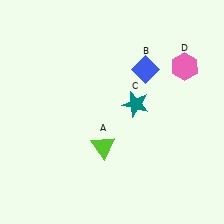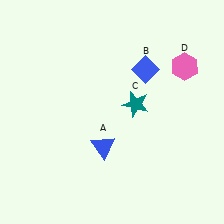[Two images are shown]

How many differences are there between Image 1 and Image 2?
There is 1 difference between the two images.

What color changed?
The triangle (A) changed from lime in Image 1 to blue in Image 2.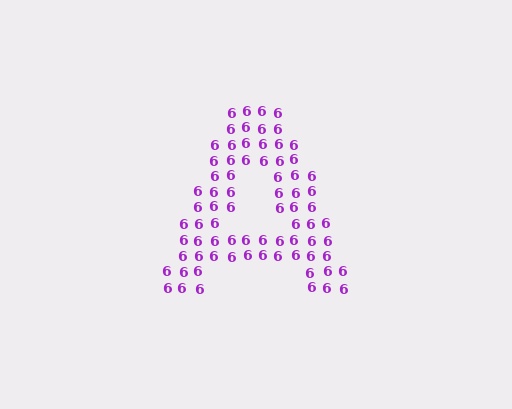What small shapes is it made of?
It is made of small digit 6's.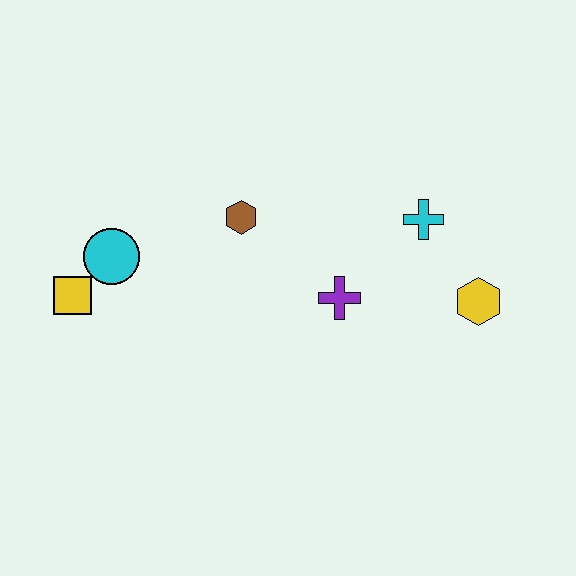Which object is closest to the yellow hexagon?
The cyan cross is closest to the yellow hexagon.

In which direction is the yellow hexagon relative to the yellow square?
The yellow hexagon is to the right of the yellow square.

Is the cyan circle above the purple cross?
Yes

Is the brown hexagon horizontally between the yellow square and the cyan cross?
Yes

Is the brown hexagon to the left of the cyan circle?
No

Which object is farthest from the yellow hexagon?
The yellow square is farthest from the yellow hexagon.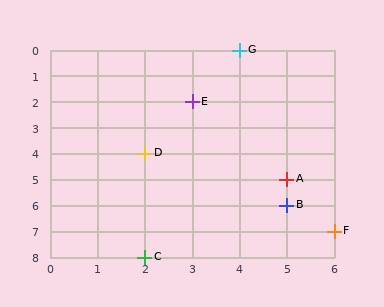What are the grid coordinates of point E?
Point E is at grid coordinates (3, 2).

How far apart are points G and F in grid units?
Points G and F are 2 columns and 7 rows apart (about 7.3 grid units diagonally).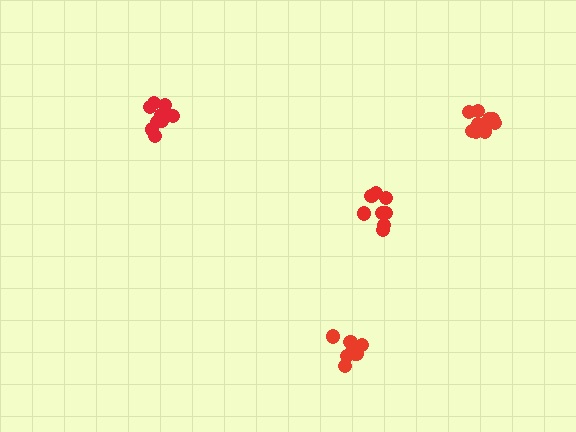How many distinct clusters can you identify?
There are 4 distinct clusters.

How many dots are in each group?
Group 1: 10 dots, Group 2: 9 dots, Group 3: 8 dots, Group 4: 10 dots (37 total).